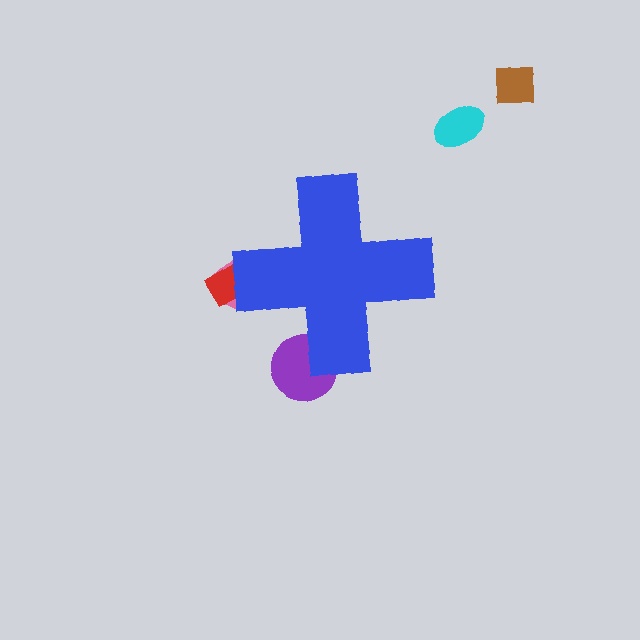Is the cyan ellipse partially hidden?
No, the cyan ellipse is fully visible.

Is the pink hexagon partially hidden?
Yes, the pink hexagon is partially hidden behind the blue cross.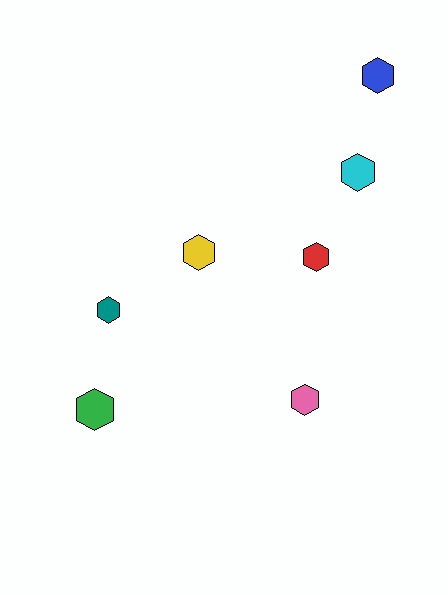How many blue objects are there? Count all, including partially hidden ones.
There is 1 blue object.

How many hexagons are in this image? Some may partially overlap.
There are 7 hexagons.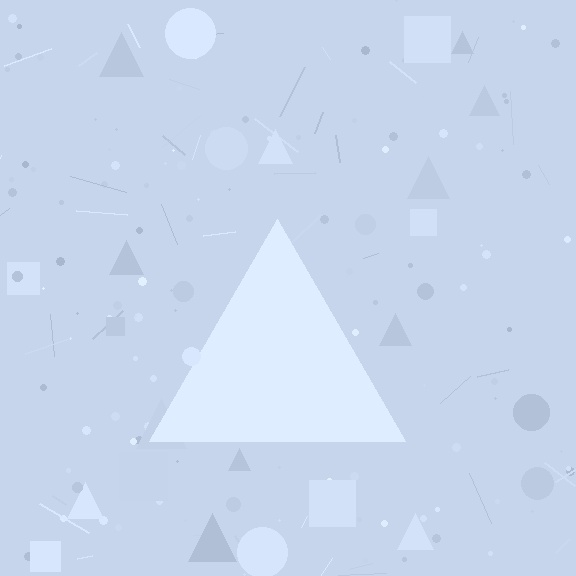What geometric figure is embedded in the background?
A triangle is embedded in the background.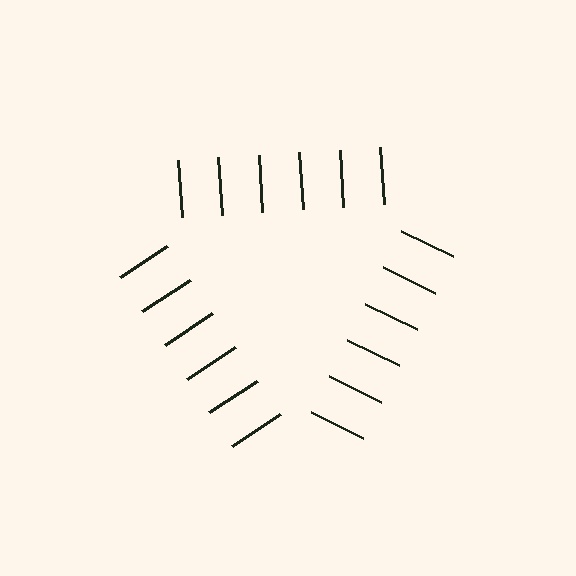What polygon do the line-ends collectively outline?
An illusory triangle — the line segments terminate on its edges but no continuous stroke is drawn.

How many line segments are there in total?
18 — 6 along each of the 3 edges.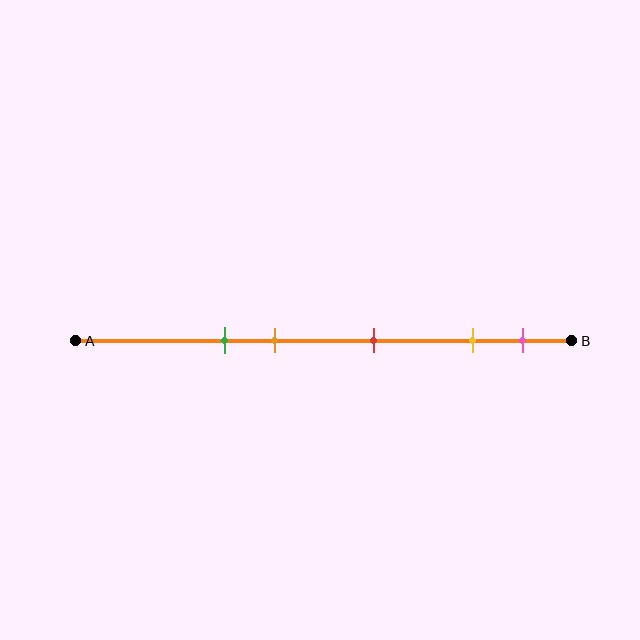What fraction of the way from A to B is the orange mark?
The orange mark is approximately 40% (0.4) of the way from A to B.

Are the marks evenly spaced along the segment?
No, the marks are not evenly spaced.